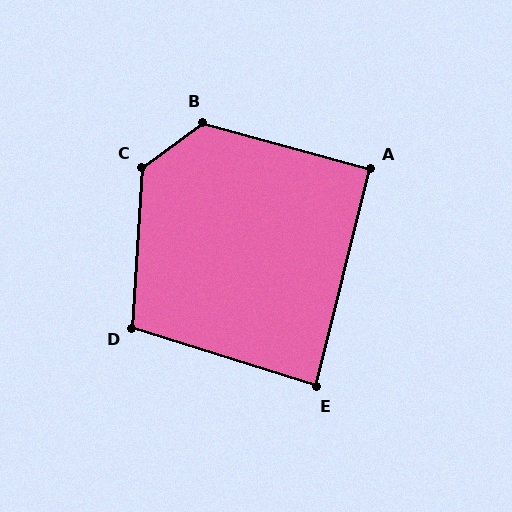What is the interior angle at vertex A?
Approximately 91 degrees (approximately right).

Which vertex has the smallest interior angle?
E, at approximately 86 degrees.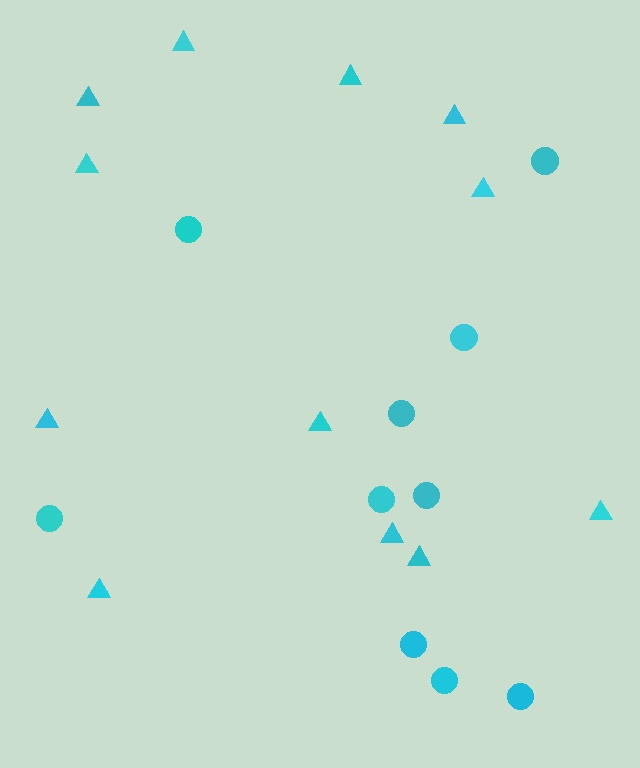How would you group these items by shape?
There are 2 groups: one group of circles (10) and one group of triangles (12).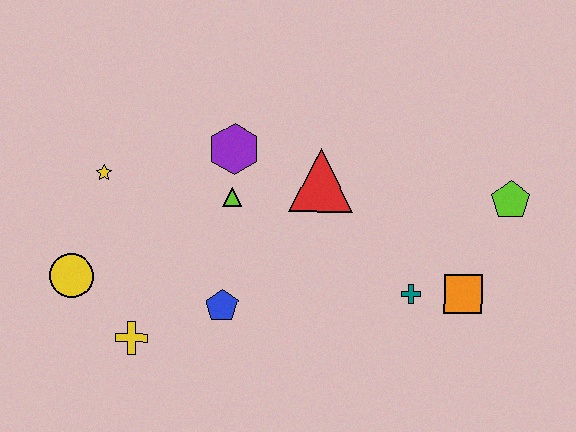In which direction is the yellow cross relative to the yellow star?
The yellow cross is below the yellow star.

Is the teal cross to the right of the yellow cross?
Yes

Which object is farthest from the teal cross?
The yellow circle is farthest from the teal cross.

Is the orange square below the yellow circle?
Yes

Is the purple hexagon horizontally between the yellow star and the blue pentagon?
No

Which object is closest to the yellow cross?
The yellow circle is closest to the yellow cross.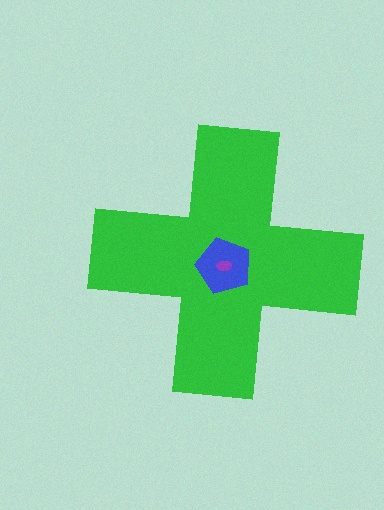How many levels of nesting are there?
3.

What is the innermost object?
The purple ellipse.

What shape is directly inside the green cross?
The blue pentagon.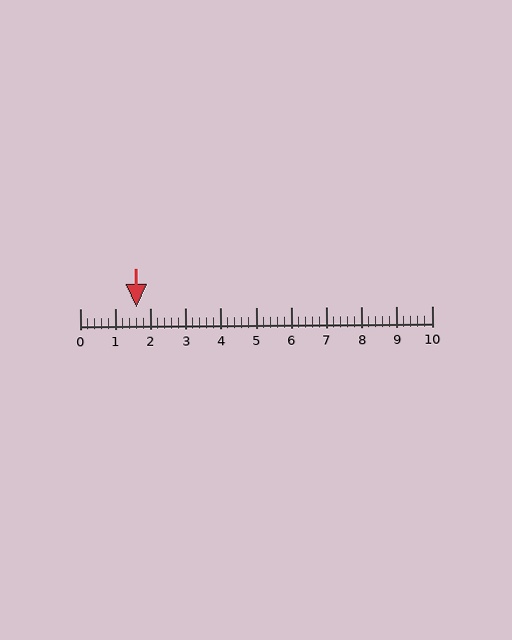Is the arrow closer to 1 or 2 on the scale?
The arrow is closer to 2.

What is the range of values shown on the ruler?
The ruler shows values from 0 to 10.